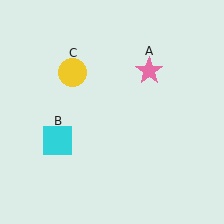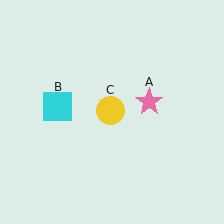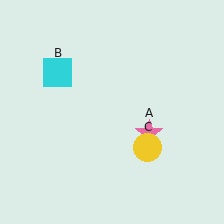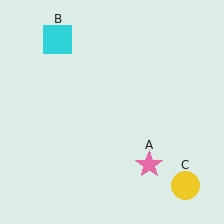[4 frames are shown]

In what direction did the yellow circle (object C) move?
The yellow circle (object C) moved down and to the right.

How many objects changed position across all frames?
3 objects changed position: pink star (object A), cyan square (object B), yellow circle (object C).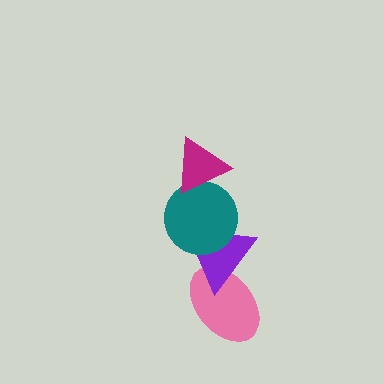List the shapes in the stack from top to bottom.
From top to bottom: the magenta triangle, the teal circle, the purple triangle, the pink ellipse.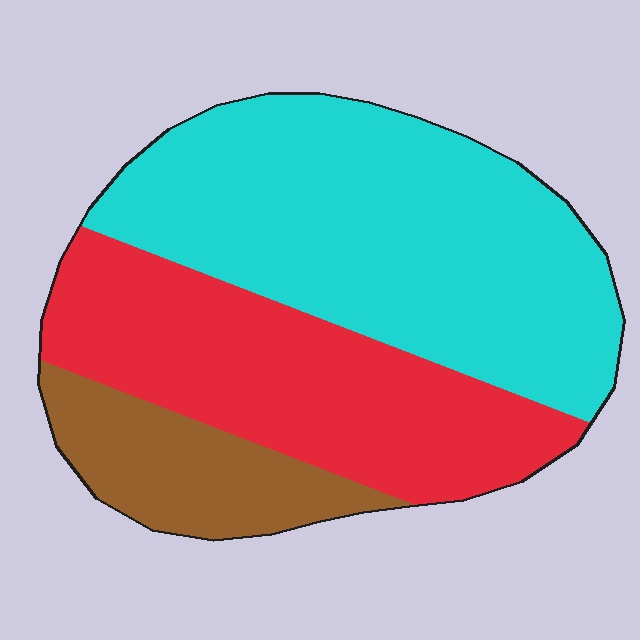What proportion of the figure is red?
Red takes up about one third (1/3) of the figure.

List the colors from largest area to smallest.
From largest to smallest: cyan, red, brown.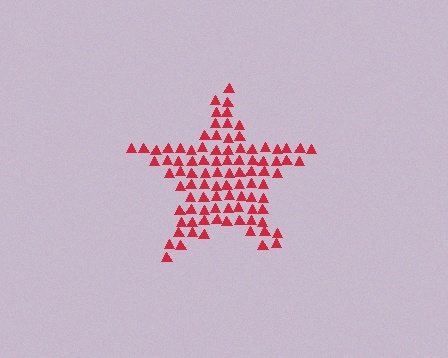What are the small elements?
The small elements are triangles.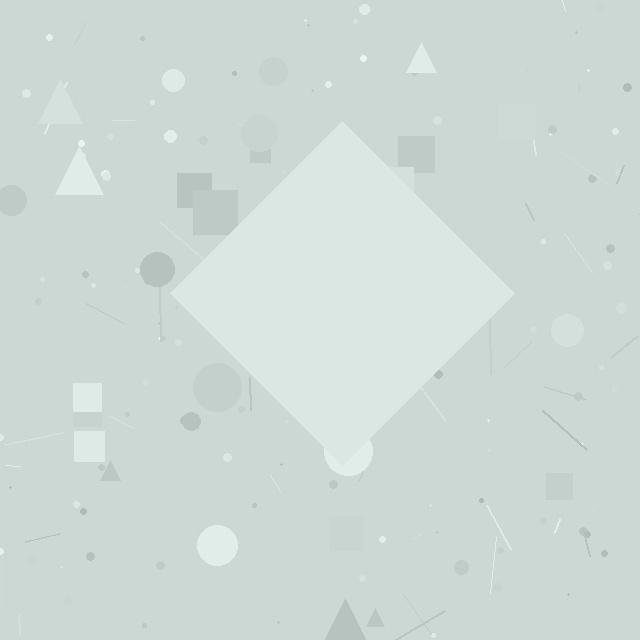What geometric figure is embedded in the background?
A diamond is embedded in the background.